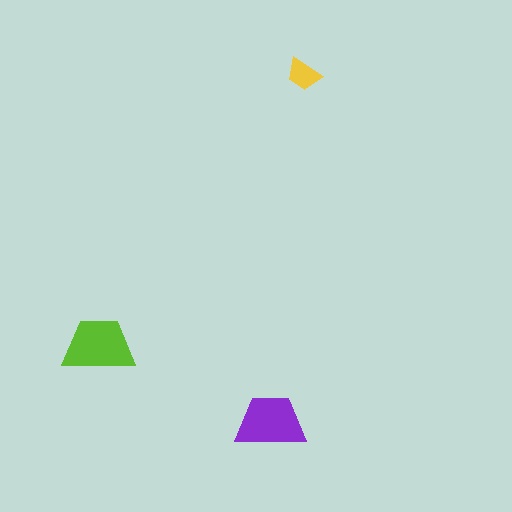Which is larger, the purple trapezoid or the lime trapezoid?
The lime one.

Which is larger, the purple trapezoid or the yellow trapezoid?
The purple one.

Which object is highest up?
The yellow trapezoid is topmost.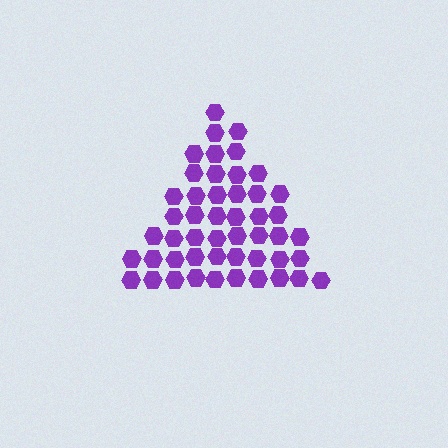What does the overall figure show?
The overall figure shows a triangle.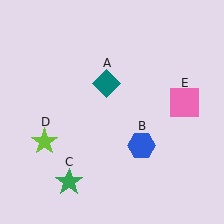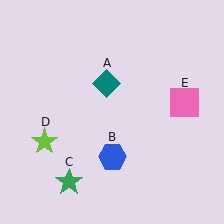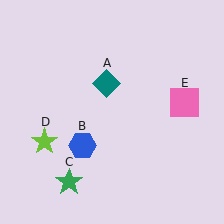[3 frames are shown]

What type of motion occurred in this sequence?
The blue hexagon (object B) rotated clockwise around the center of the scene.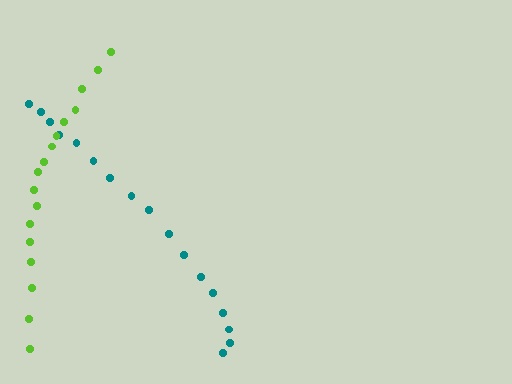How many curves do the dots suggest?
There are 2 distinct paths.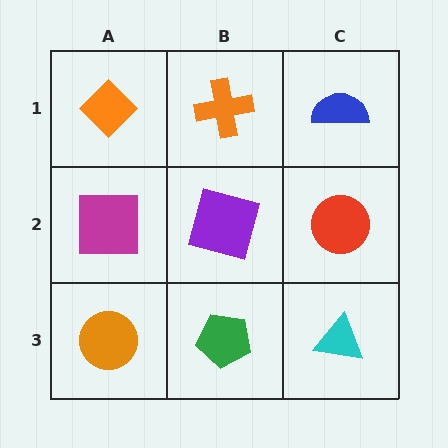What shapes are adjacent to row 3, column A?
A magenta square (row 2, column A), a green pentagon (row 3, column B).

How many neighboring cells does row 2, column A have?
3.